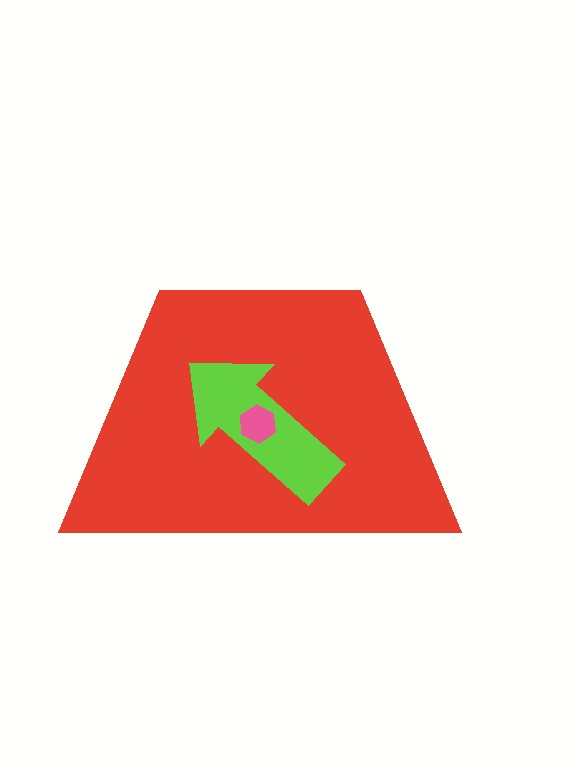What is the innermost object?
The pink hexagon.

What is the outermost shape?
The red trapezoid.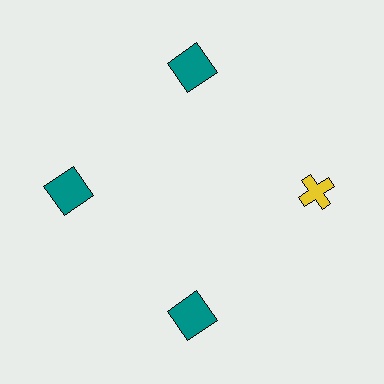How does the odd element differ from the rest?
It differs in both color (yellow instead of teal) and shape (cross instead of square).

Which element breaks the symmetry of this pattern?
The yellow cross at roughly the 3 o'clock position breaks the symmetry. All other shapes are teal squares.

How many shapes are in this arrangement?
There are 4 shapes arranged in a ring pattern.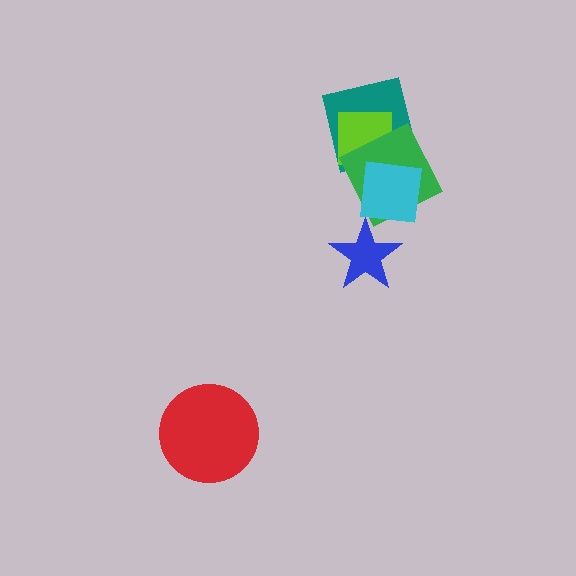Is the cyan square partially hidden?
No, no other shape covers it.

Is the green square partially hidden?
Yes, it is partially covered by another shape.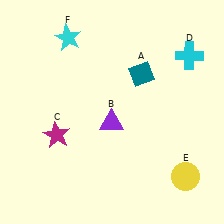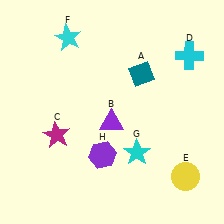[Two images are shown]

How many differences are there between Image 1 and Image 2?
There are 2 differences between the two images.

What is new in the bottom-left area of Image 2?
A purple hexagon (H) was added in the bottom-left area of Image 2.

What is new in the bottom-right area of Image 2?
A cyan star (G) was added in the bottom-right area of Image 2.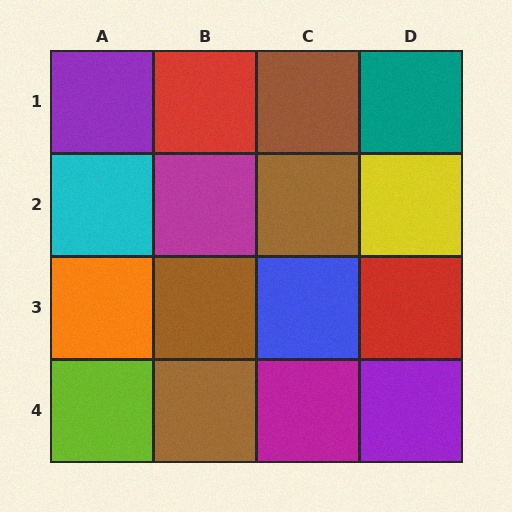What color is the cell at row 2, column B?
Magenta.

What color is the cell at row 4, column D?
Purple.